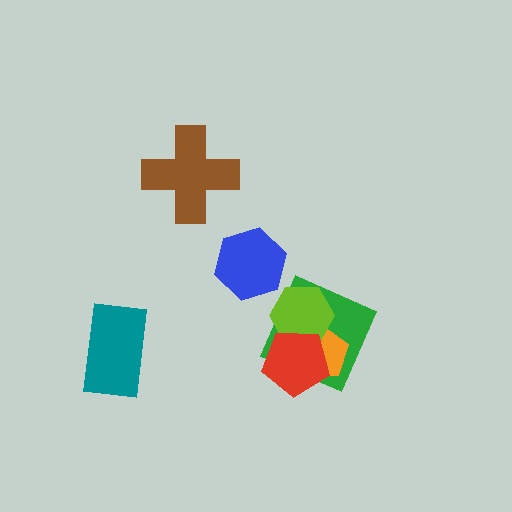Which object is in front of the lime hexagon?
The red pentagon is in front of the lime hexagon.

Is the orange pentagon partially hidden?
Yes, it is partially covered by another shape.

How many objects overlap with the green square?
3 objects overlap with the green square.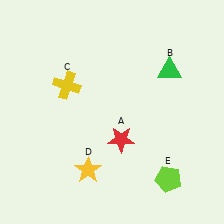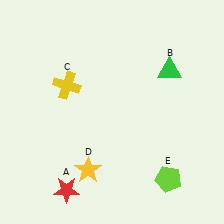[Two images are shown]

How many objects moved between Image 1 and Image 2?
1 object moved between the two images.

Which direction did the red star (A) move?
The red star (A) moved left.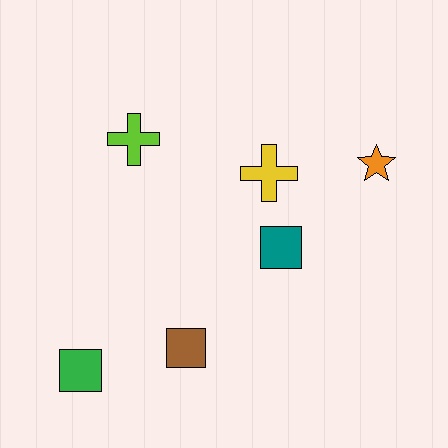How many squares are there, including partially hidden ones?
There are 3 squares.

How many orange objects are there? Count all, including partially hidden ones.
There is 1 orange object.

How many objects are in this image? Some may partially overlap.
There are 6 objects.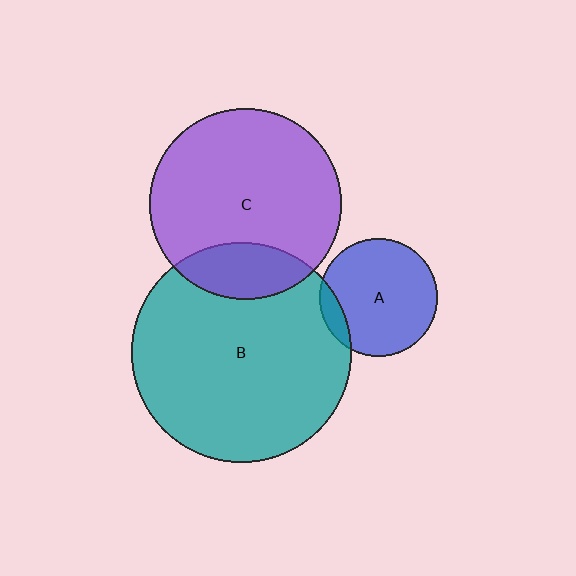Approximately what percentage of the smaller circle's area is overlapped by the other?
Approximately 20%.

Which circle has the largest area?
Circle B (teal).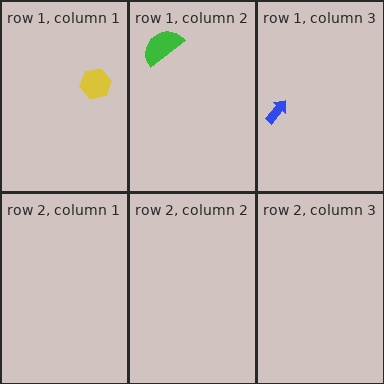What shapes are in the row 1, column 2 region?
The green semicircle.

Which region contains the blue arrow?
The row 1, column 3 region.